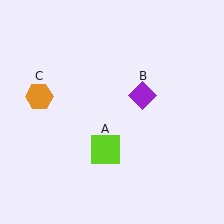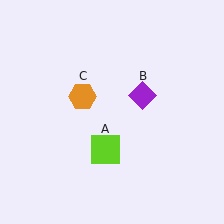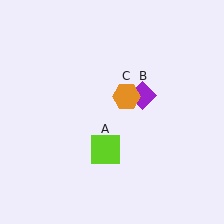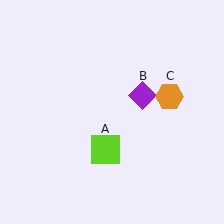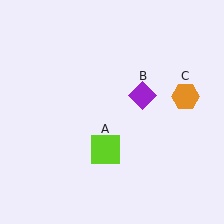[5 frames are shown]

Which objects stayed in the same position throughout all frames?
Lime square (object A) and purple diamond (object B) remained stationary.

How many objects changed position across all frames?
1 object changed position: orange hexagon (object C).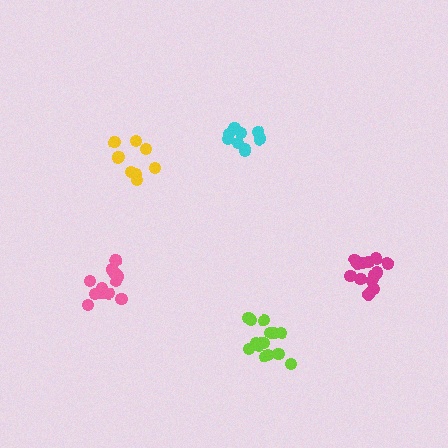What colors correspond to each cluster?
The clusters are colored: cyan, magenta, yellow, lime, pink.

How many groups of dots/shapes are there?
There are 5 groups.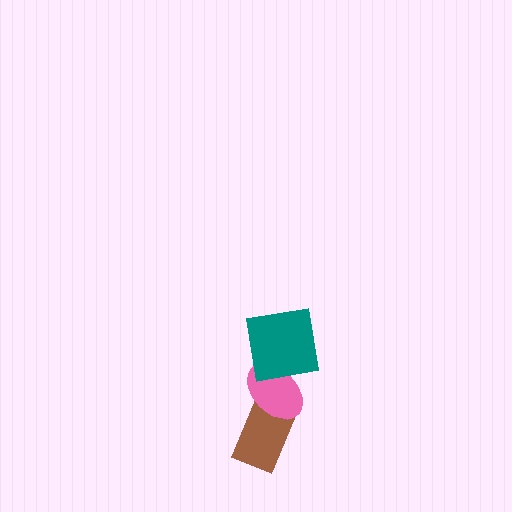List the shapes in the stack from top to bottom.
From top to bottom: the teal square, the pink ellipse, the brown rectangle.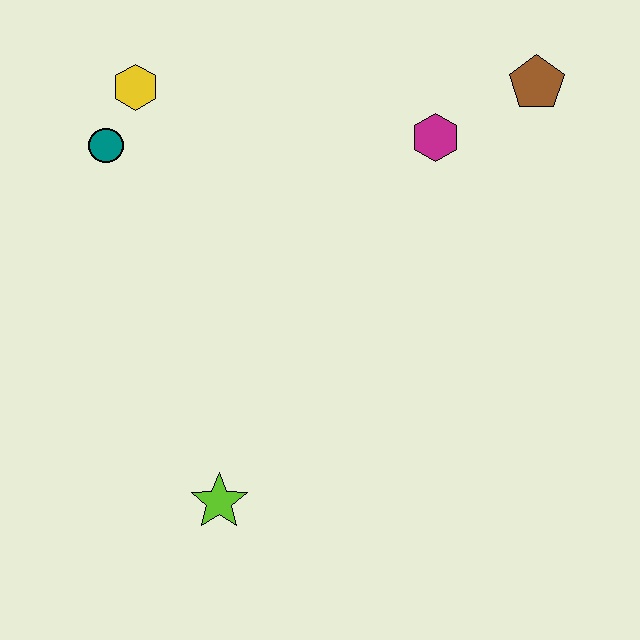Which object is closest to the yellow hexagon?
The teal circle is closest to the yellow hexagon.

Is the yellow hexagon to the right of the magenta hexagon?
No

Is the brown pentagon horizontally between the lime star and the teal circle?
No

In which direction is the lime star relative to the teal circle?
The lime star is below the teal circle.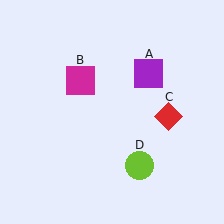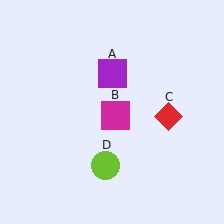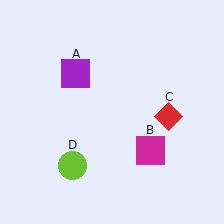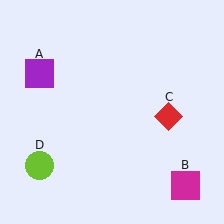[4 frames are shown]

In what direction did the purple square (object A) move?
The purple square (object A) moved left.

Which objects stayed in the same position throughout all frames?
Red diamond (object C) remained stationary.